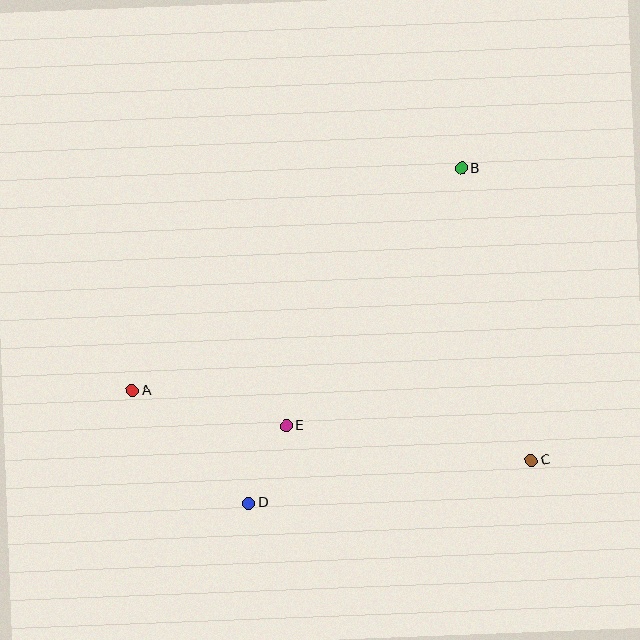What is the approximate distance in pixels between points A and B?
The distance between A and B is approximately 397 pixels.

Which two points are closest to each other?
Points D and E are closest to each other.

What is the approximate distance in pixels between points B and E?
The distance between B and E is approximately 311 pixels.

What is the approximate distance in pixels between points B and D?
The distance between B and D is approximately 397 pixels.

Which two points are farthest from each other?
Points A and C are farthest from each other.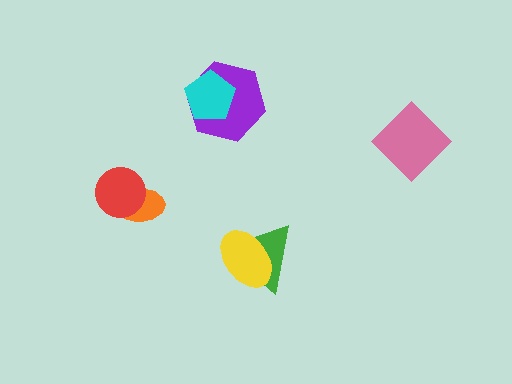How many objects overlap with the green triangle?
1 object overlaps with the green triangle.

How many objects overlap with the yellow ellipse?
1 object overlaps with the yellow ellipse.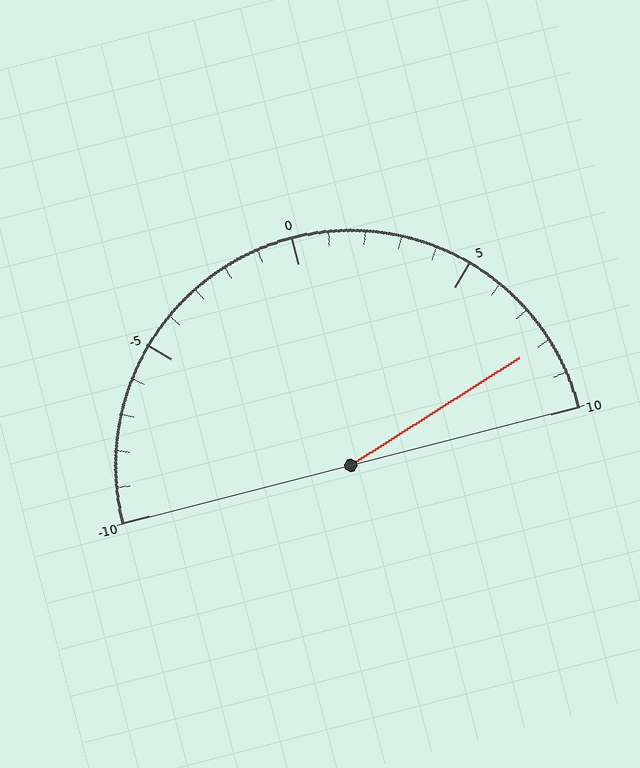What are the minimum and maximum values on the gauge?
The gauge ranges from -10 to 10.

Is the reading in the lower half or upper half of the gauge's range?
The reading is in the upper half of the range (-10 to 10).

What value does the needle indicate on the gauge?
The needle indicates approximately 8.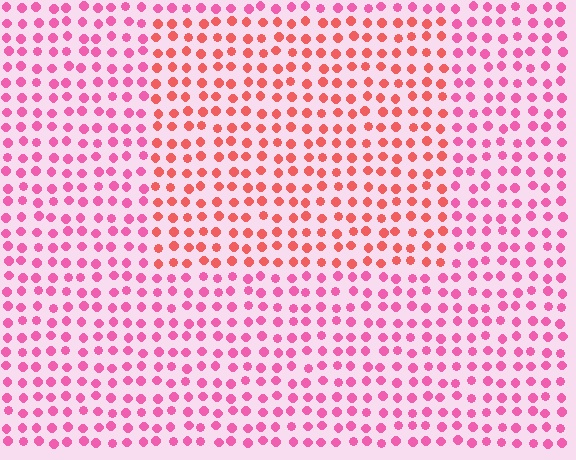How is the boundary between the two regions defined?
The boundary is defined purely by a slight shift in hue (about 33 degrees). Spacing, size, and orientation are identical on both sides.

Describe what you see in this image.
The image is filled with small pink elements in a uniform arrangement. A rectangle-shaped region is visible where the elements are tinted to a slightly different hue, forming a subtle color boundary.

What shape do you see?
I see a rectangle.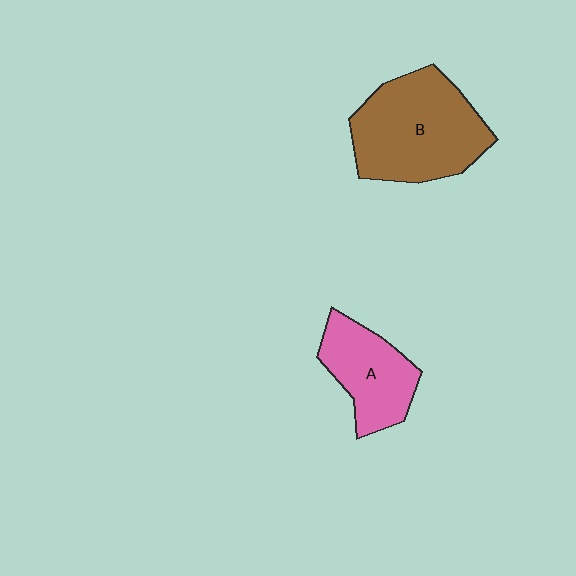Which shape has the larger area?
Shape B (brown).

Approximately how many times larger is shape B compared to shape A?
Approximately 1.6 times.